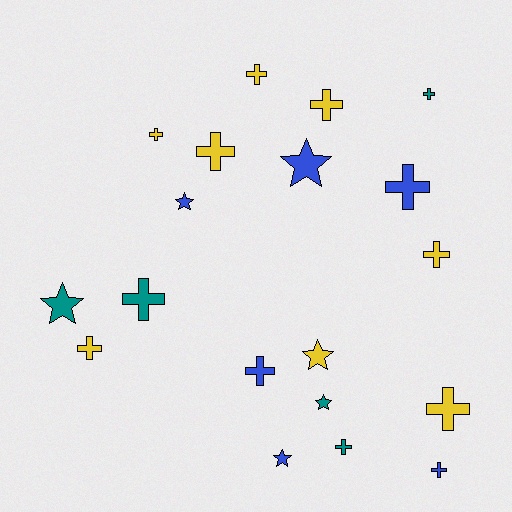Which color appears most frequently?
Yellow, with 8 objects.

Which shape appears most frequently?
Cross, with 13 objects.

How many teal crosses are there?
There are 3 teal crosses.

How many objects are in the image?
There are 19 objects.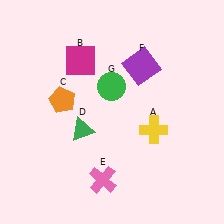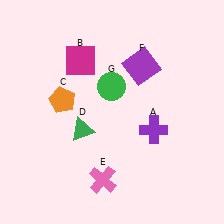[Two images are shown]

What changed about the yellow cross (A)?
In Image 1, A is yellow. In Image 2, it changed to purple.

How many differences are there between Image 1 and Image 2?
There is 1 difference between the two images.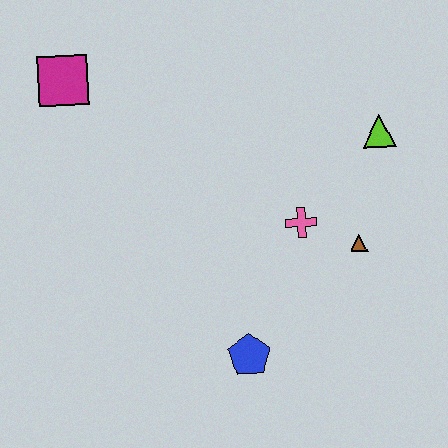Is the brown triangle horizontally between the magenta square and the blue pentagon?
No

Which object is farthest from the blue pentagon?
The magenta square is farthest from the blue pentagon.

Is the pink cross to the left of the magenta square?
No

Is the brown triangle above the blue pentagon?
Yes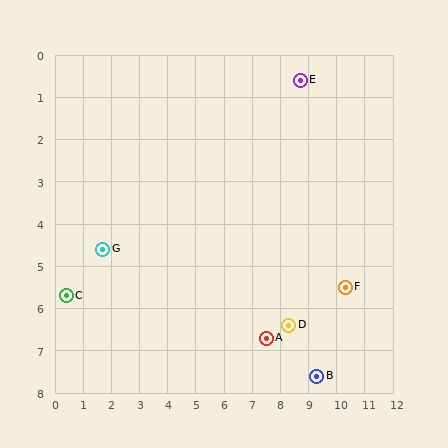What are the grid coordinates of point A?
Point A is at approximately (7.5, 6.7).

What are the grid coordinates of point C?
Point C is at approximately (0.4, 5.7).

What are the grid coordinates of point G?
Point G is at approximately (1.7, 4.6).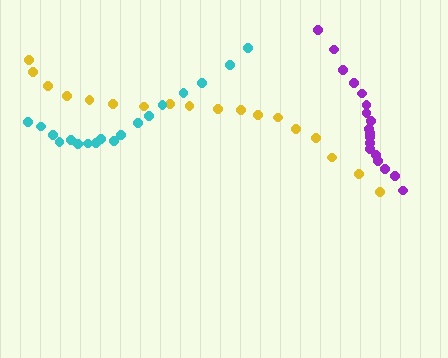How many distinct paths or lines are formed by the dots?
There are 3 distinct paths.